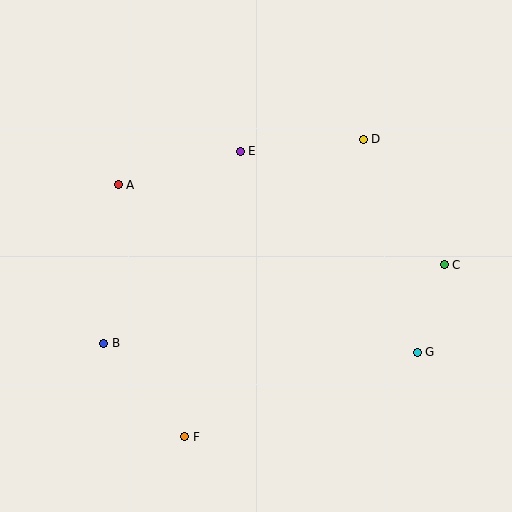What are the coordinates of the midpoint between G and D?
The midpoint between G and D is at (390, 246).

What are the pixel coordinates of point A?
Point A is at (118, 185).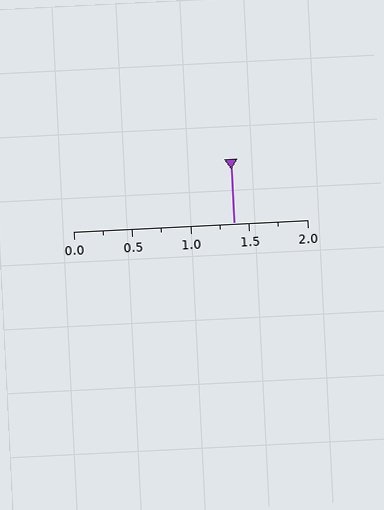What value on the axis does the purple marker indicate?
The marker indicates approximately 1.38.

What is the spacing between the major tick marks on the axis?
The major ticks are spaced 0.5 apart.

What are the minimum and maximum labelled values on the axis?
The axis runs from 0.0 to 2.0.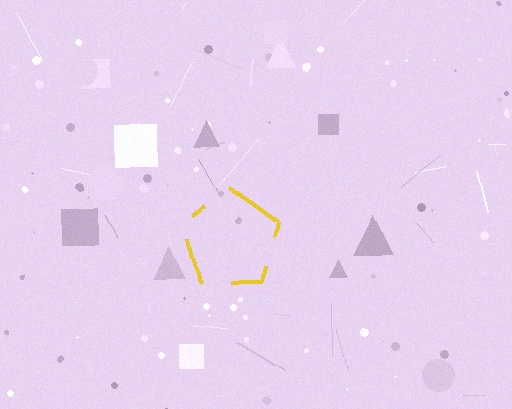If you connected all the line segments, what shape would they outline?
They would outline a pentagon.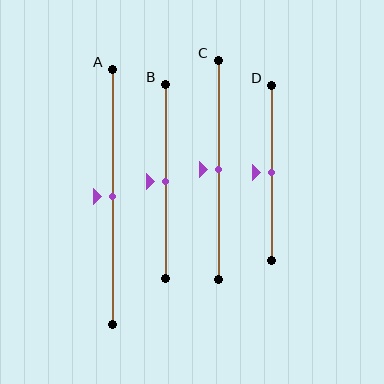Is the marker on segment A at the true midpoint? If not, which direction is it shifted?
Yes, the marker on segment A is at the true midpoint.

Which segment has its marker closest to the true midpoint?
Segment A has its marker closest to the true midpoint.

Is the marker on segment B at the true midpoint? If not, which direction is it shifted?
Yes, the marker on segment B is at the true midpoint.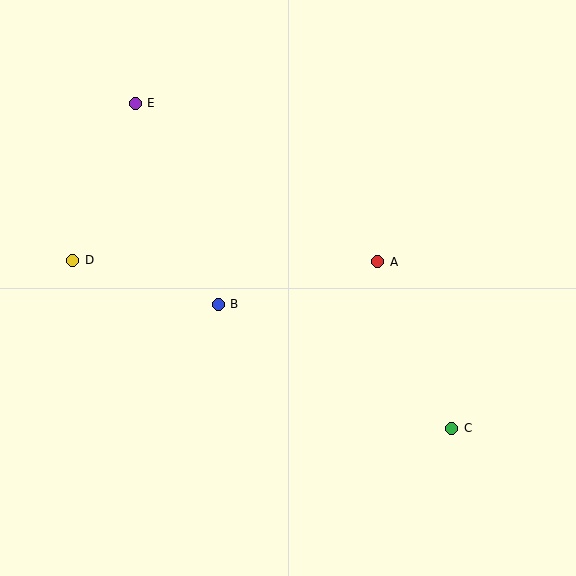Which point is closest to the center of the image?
Point B at (218, 304) is closest to the center.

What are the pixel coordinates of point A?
Point A is at (378, 262).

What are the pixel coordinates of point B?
Point B is at (218, 304).